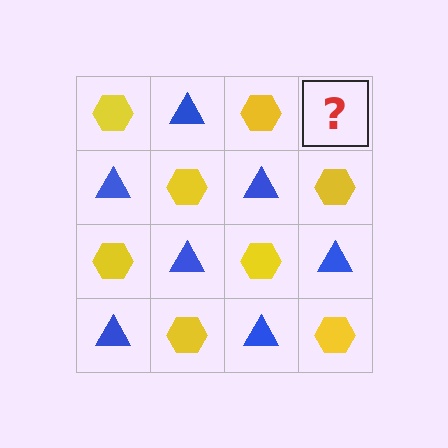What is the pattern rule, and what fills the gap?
The rule is that it alternates yellow hexagon and blue triangle in a checkerboard pattern. The gap should be filled with a blue triangle.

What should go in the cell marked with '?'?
The missing cell should contain a blue triangle.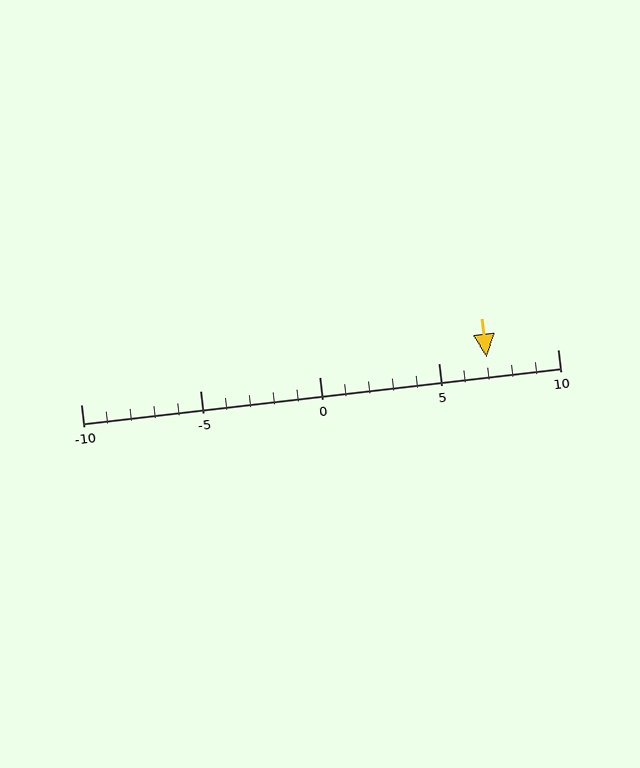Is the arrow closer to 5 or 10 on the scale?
The arrow is closer to 5.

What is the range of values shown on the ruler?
The ruler shows values from -10 to 10.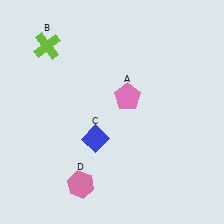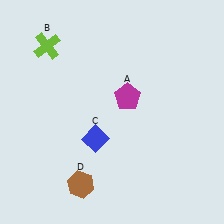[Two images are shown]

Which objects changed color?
A changed from pink to magenta. D changed from pink to brown.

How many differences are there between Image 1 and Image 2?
There are 2 differences between the two images.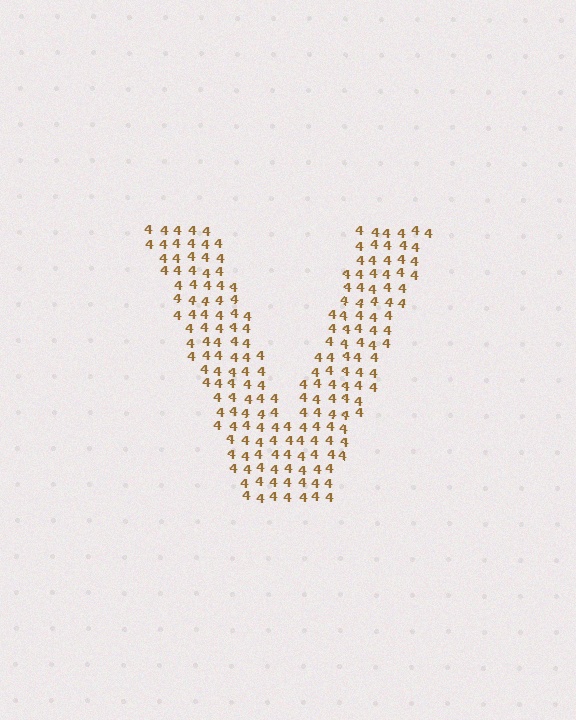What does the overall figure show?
The overall figure shows the letter V.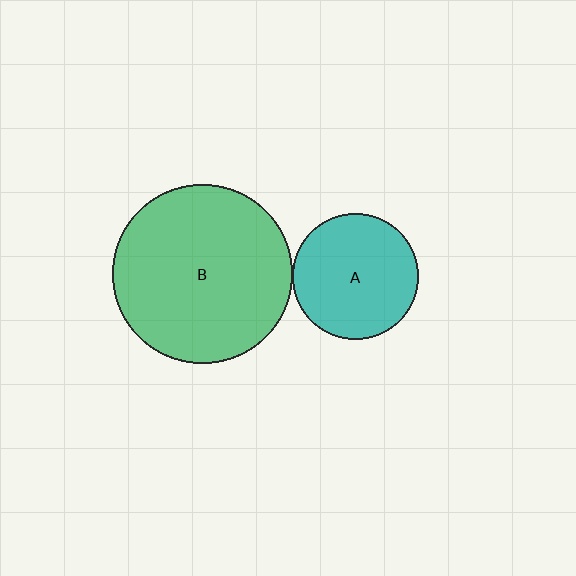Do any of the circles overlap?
No, none of the circles overlap.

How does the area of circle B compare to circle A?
Approximately 2.0 times.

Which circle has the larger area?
Circle B (green).